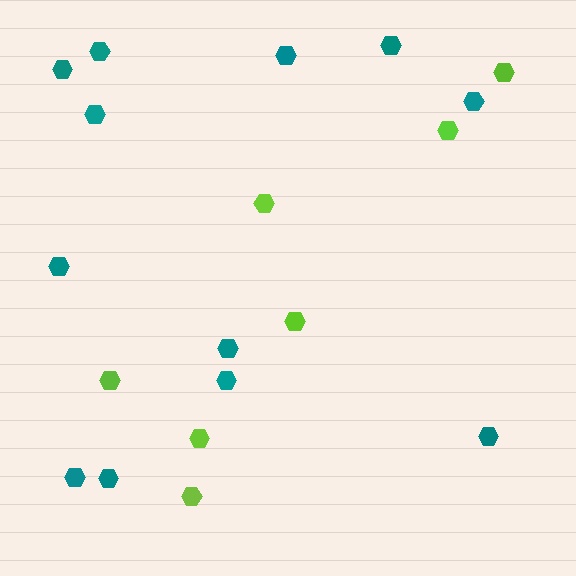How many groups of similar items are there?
There are 2 groups: one group of teal hexagons (12) and one group of lime hexagons (7).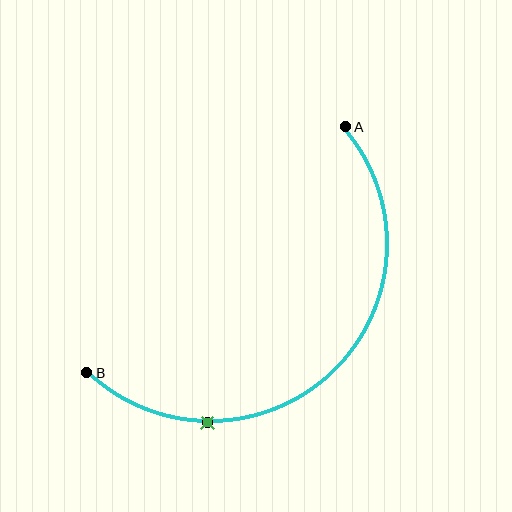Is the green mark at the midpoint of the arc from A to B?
No. The green mark lies on the arc but is closer to endpoint B. The arc midpoint would be at the point on the curve equidistant along the arc from both A and B.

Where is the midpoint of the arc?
The arc midpoint is the point on the curve farthest from the straight line joining A and B. It sits below and to the right of that line.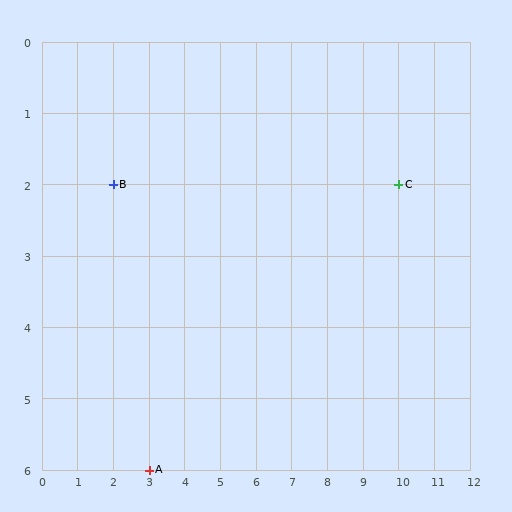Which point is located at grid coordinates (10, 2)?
Point C is at (10, 2).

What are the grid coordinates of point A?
Point A is at grid coordinates (3, 6).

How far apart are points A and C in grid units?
Points A and C are 7 columns and 4 rows apart (about 8.1 grid units diagonally).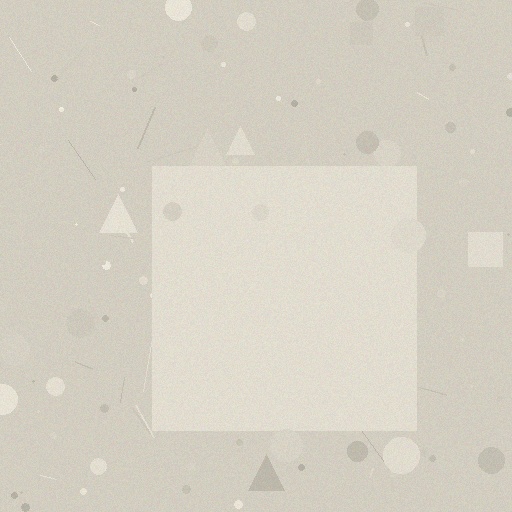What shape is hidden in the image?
A square is hidden in the image.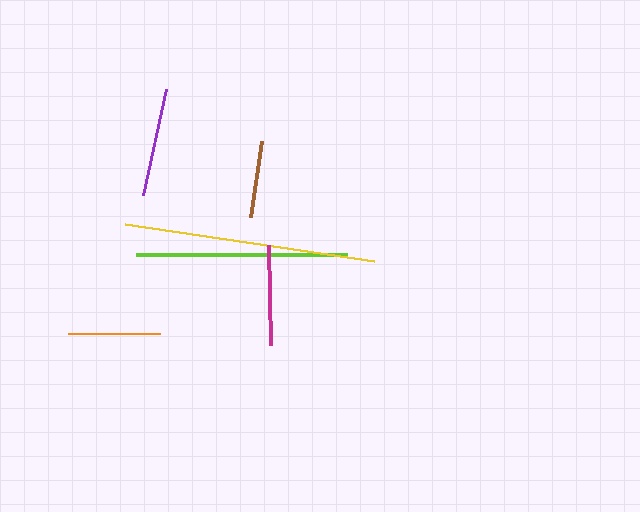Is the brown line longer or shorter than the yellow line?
The yellow line is longer than the brown line.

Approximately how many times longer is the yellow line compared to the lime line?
The yellow line is approximately 1.2 times the length of the lime line.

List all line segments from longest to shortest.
From longest to shortest: yellow, lime, purple, magenta, orange, brown.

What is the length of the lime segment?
The lime segment is approximately 210 pixels long.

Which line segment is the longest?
The yellow line is the longest at approximately 251 pixels.